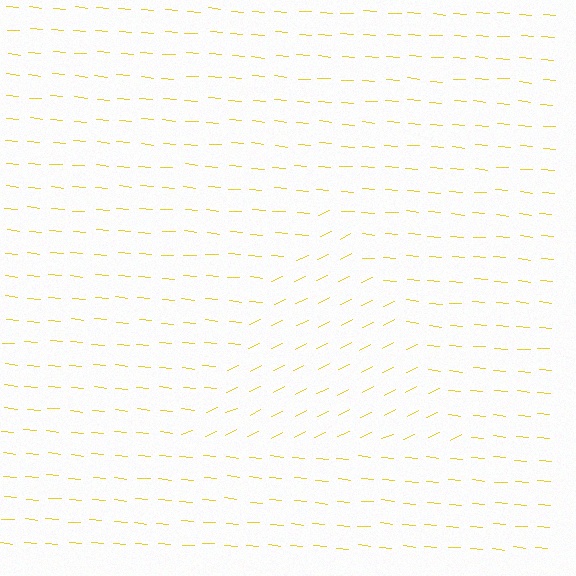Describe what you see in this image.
The image is filled with small yellow line segments. A triangle region in the image has lines oriented differently from the surrounding lines, creating a visible texture boundary.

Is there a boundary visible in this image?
Yes, there is a texture boundary formed by a change in line orientation.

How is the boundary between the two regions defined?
The boundary is defined purely by a change in line orientation (approximately 31 degrees difference). All lines are the same color and thickness.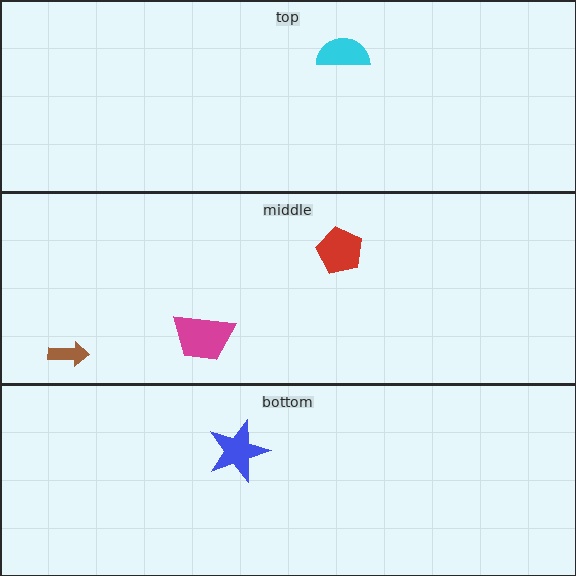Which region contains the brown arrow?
The middle region.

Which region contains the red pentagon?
The middle region.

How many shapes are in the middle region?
3.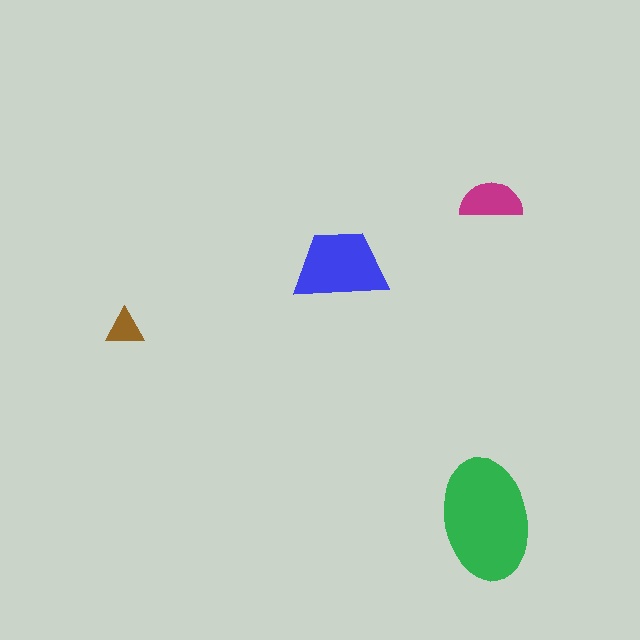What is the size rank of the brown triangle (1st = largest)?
4th.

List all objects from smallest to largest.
The brown triangle, the magenta semicircle, the blue trapezoid, the green ellipse.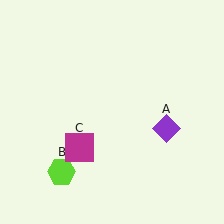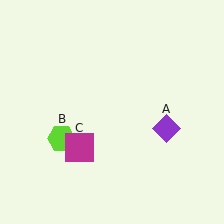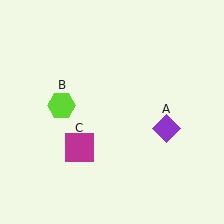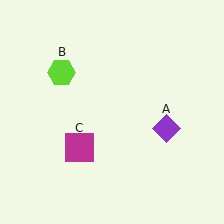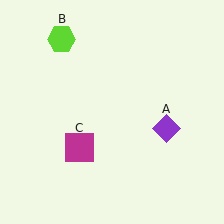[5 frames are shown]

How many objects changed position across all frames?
1 object changed position: lime hexagon (object B).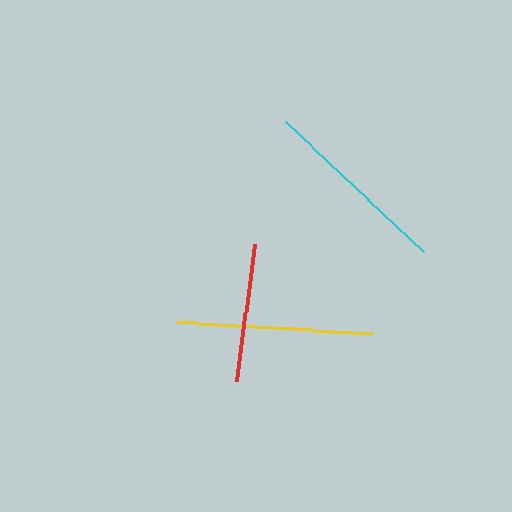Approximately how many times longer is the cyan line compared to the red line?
The cyan line is approximately 1.4 times the length of the red line.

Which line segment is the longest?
The yellow line is the longest at approximately 195 pixels.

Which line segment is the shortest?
The red line is the shortest at approximately 137 pixels.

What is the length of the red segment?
The red segment is approximately 137 pixels long.